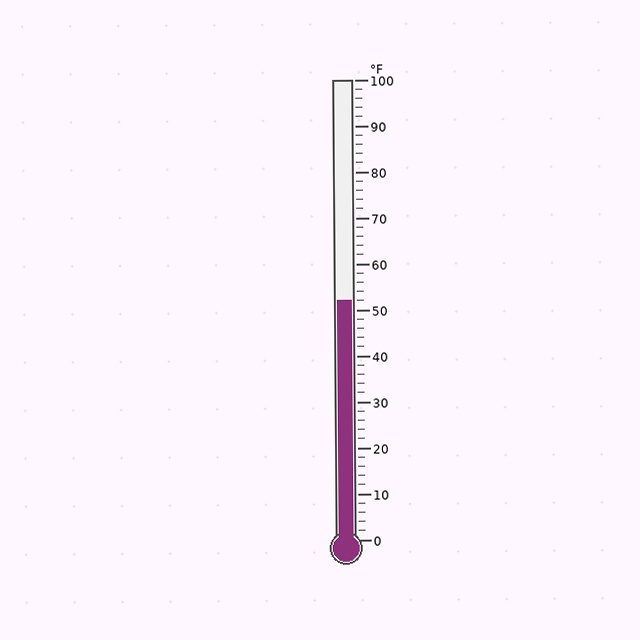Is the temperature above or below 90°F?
The temperature is below 90°F.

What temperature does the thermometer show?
The thermometer shows approximately 52°F.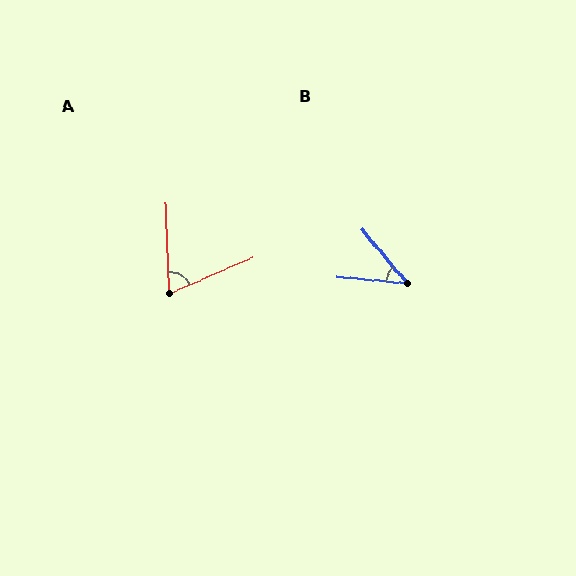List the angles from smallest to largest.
B (44°), A (69°).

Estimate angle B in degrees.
Approximately 44 degrees.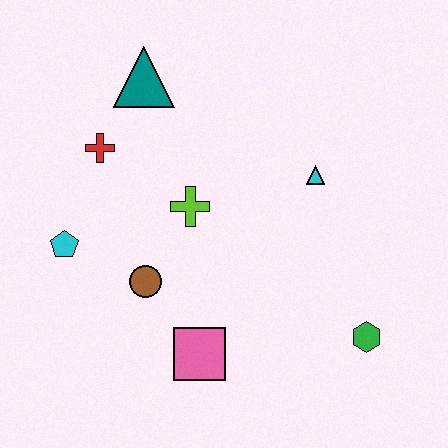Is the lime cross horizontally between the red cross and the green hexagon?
Yes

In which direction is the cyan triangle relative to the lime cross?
The cyan triangle is to the right of the lime cross.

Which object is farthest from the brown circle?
The green hexagon is farthest from the brown circle.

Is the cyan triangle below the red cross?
Yes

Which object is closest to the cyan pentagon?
The brown circle is closest to the cyan pentagon.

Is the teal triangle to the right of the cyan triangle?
No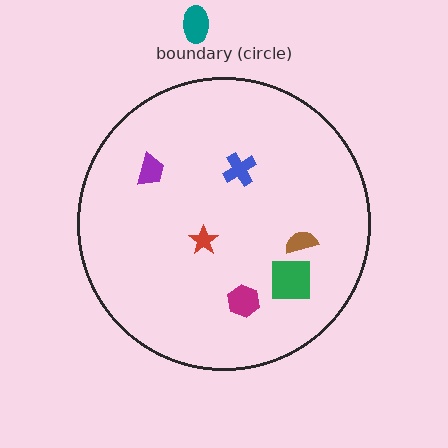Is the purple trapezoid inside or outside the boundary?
Inside.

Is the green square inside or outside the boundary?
Inside.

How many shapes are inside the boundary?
6 inside, 1 outside.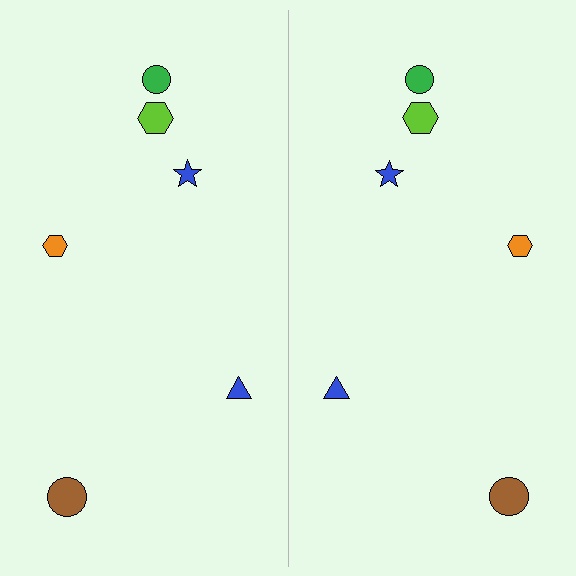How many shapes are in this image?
There are 12 shapes in this image.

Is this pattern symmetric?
Yes, this pattern has bilateral (reflection) symmetry.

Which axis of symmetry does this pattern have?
The pattern has a vertical axis of symmetry running through the center of the image.